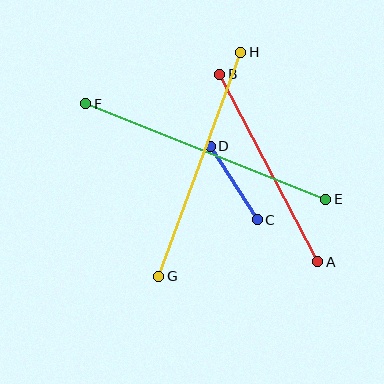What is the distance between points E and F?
The distance is approximately 258 pixels.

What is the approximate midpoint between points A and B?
The midpoint is at approximately (269, 168) pixels.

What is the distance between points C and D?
The distance is approximately 88 pixels.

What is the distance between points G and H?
The distance is approximately 238 pixels.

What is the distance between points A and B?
The distance is approximately 212 pixels.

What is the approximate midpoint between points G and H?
The midpoint is at approximately (200, 164) pixels.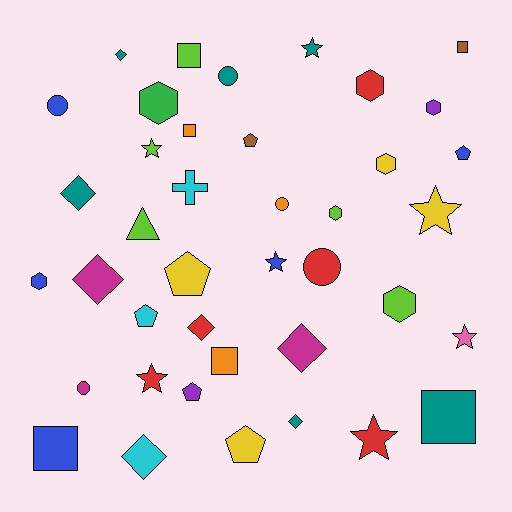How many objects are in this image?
There are 40 objects.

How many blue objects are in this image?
There are 5 blue objects.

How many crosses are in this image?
There is 1 cross.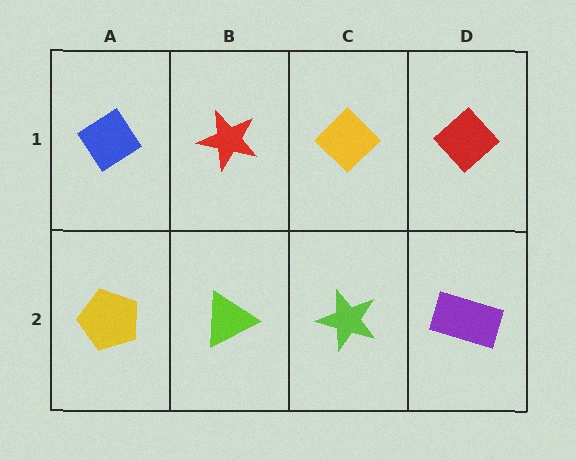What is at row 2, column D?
A purple rectangle.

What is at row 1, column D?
A red diamond.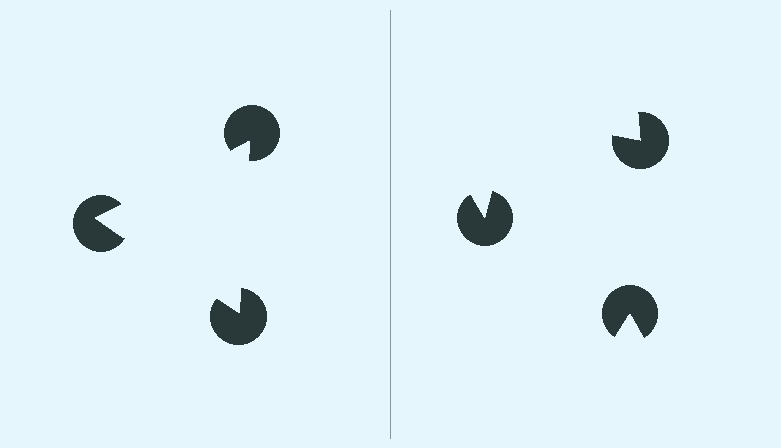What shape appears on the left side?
An illusory triangle.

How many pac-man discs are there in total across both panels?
6 — 3 on each side.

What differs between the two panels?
The pac-man discs are positioned identically on both sides; only the wedge orientations differ. On the left they align to a triangle; on the right they are misaligned.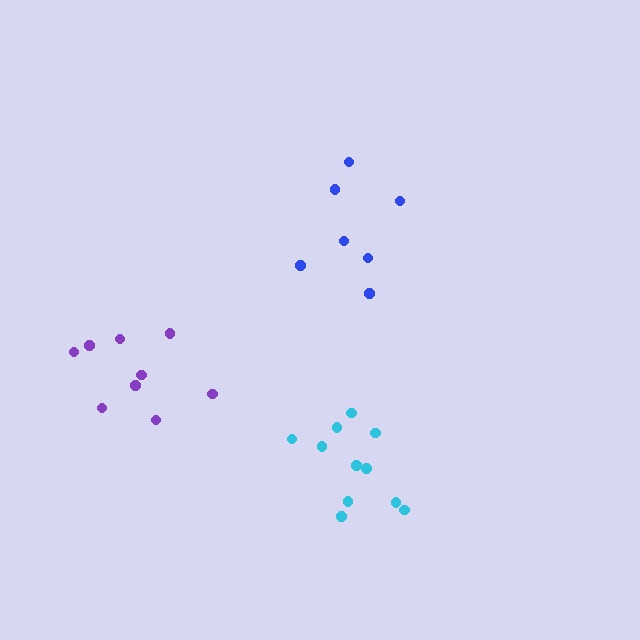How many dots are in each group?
Group 1: 11 dots, Group 2: 7 dots, Group 3: 9 dots (27 total).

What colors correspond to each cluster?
The clusters are colored: cyan, blue, purple.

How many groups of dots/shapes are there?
There are 3 groups.